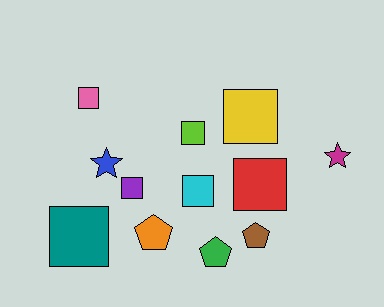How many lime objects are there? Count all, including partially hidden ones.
There is 1 lime object.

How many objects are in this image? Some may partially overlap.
There are 12 objects.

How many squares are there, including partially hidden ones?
There are 7 squares.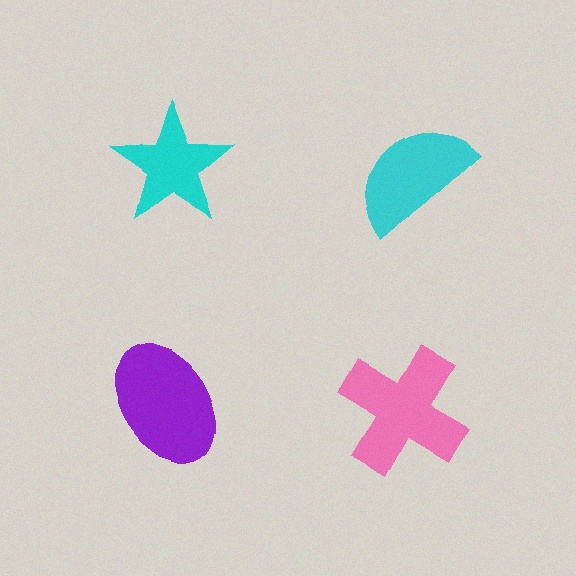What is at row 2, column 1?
A purple ellipse.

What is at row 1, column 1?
A cyan star.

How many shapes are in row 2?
2 shapes.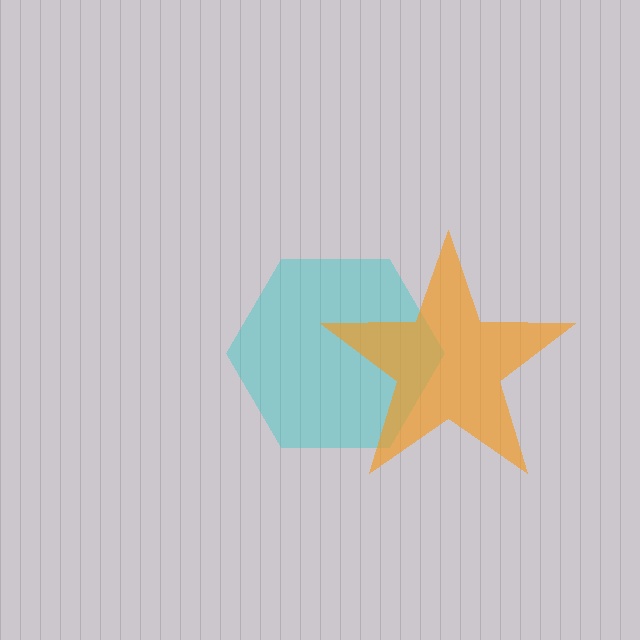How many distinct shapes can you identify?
There are 2 distinct shapes: a cyan hexagon, an orange star.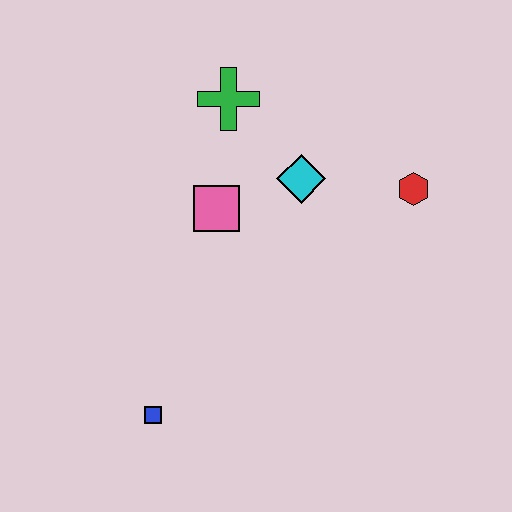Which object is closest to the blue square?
The pink square is closest to the blue square.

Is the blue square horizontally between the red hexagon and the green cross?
No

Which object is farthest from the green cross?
The blue square is farthest from the green cross.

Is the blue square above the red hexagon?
No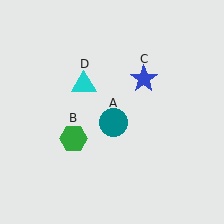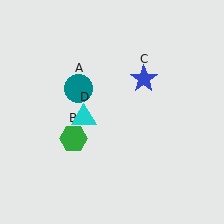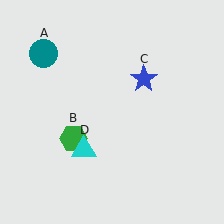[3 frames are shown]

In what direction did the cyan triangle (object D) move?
The cyan triangle (object D) moved down.